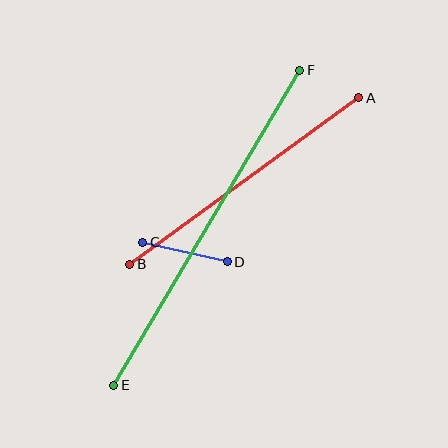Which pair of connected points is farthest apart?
Points E and F are farthest apart.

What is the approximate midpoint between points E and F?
The midpoint is at approximately (207, 228) pixels.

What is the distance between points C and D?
The distance is approximately 87 pixels.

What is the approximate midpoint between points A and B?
The midpoint is at approximately (244, 181) pixels.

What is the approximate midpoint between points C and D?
The midpoint is at approximately (185, 252) pixels.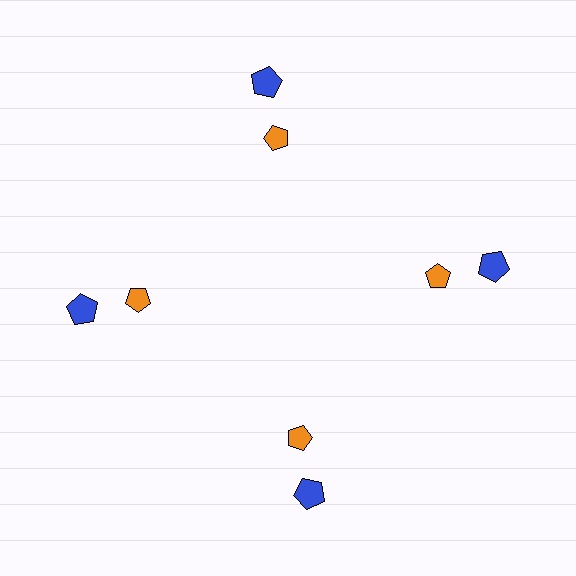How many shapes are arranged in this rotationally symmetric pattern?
There are 8 shapes, arranged in 4 groups of 2.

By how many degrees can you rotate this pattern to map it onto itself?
The pattern maps onto itself every 90 degrees of rotation.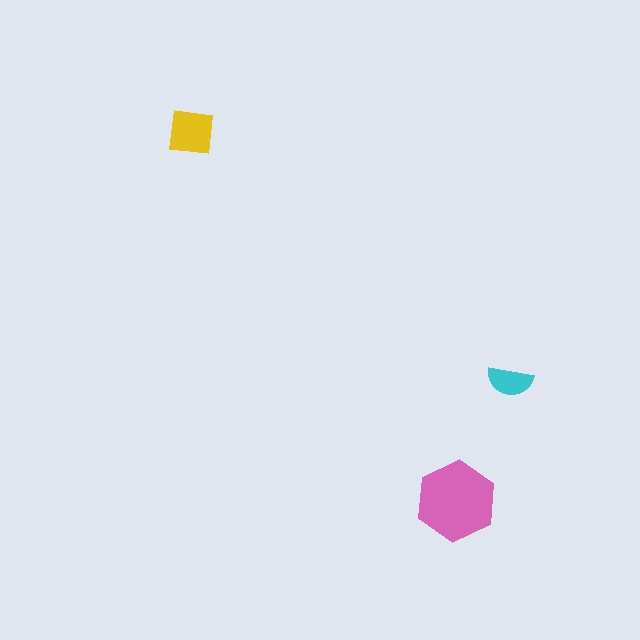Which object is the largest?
The pink hexagon.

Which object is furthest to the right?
The cyan semicircle is rightmost.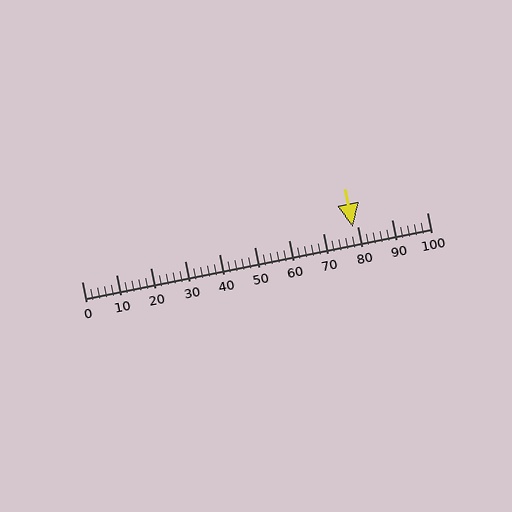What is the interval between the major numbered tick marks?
The major tick marks are spaced 10 units apart.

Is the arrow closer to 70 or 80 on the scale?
The arrow is closer to 80.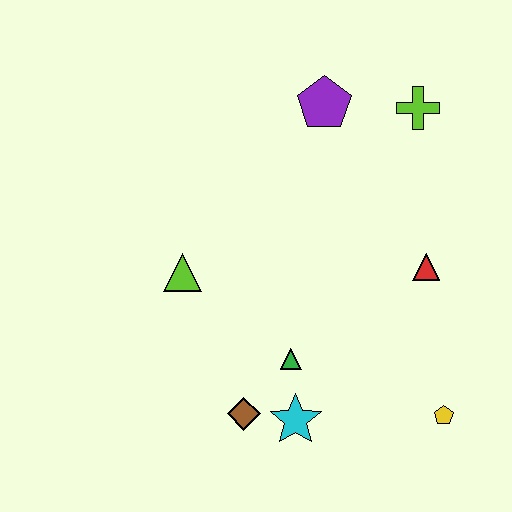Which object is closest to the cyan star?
The brown diamond is closest to the cyan star.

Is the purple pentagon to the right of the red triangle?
No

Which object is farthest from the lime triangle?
The yellow pentagon is farthest from the lime triangle.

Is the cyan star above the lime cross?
No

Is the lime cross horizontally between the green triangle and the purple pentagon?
No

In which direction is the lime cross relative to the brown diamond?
The lime cross is above the brown diamond.